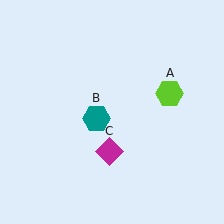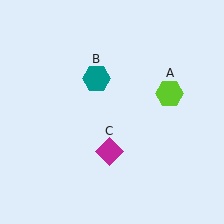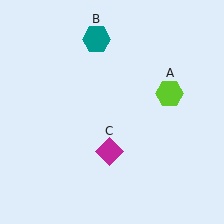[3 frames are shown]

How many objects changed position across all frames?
1 object changed position: teal hexagon (object B).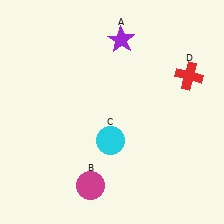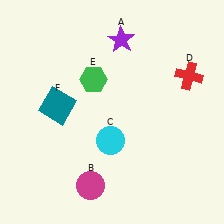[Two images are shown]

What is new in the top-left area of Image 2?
A green hexagon (E) was added in the top-left area of Image 2.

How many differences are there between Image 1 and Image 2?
There are 2 differences between the two images.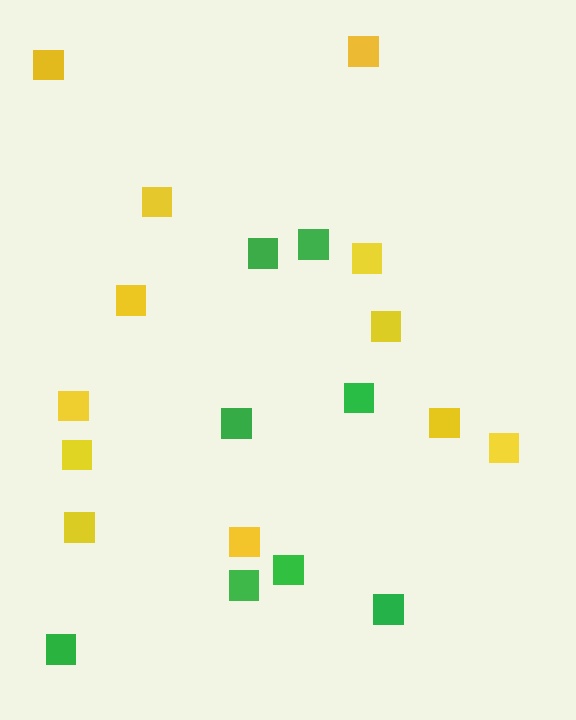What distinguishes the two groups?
There are 2 groups: one group of yellow squares (12) and one group of green squares (8).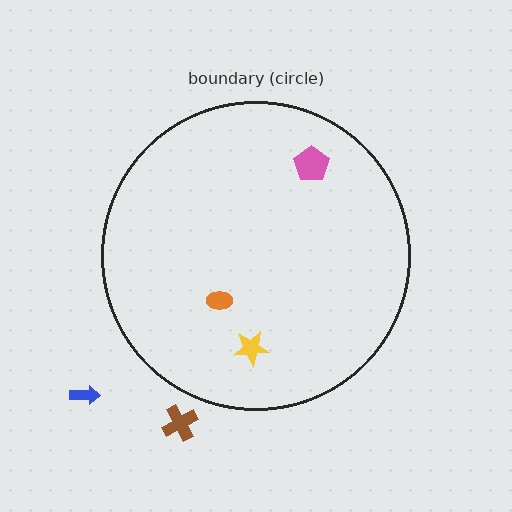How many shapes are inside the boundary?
3 inside, 2 outside.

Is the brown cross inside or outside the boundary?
Outside.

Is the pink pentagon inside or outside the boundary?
Inside.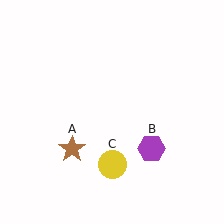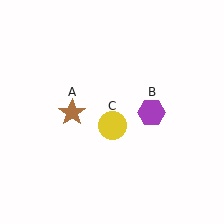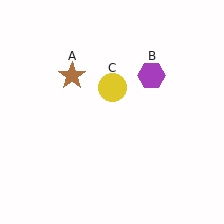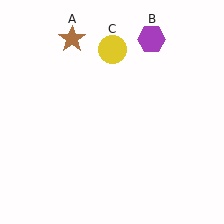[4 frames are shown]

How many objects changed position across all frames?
3 objects changed position: brown star (object A), purple hexagon (object B), yellow circle (object C).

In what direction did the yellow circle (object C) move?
The yellow circle (object C) moved up.